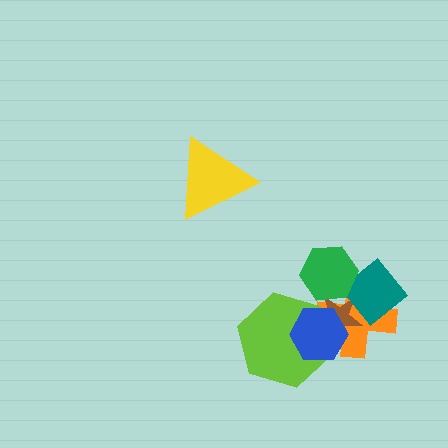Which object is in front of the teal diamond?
The green hexagon is in front of the teal diamond.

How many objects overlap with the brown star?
5 objects overlap with the brown star.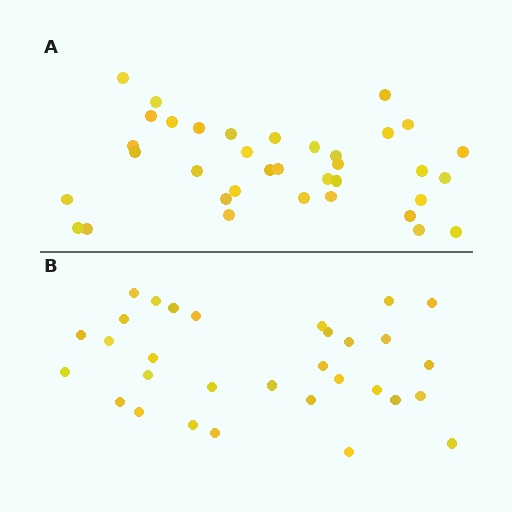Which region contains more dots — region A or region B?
Region A (the top region) has more dots.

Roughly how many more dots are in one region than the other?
Region A has about 5 more dots than region B.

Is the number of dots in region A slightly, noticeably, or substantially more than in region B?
Region A has only slightly more — the two regions are fairly close. The ratio is roughly 1.2 to 1.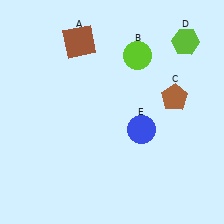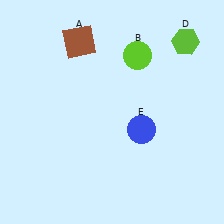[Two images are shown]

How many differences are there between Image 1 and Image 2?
There is 1 difference between the two images.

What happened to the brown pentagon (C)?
The brown pentagon (C) was removed in Image 2. It was in the top-right area of Image 1.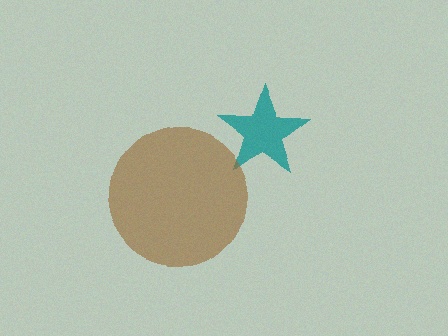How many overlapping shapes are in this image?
There are 2 overlapping shapes in the image.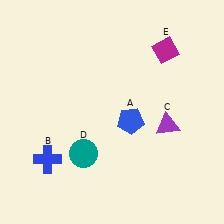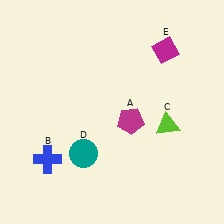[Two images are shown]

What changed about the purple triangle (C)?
In Image 1, C is purple. In Image 2, it changed to lime.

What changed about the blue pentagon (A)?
In Image 1, A is blue. In Image 2, it changed to magenta.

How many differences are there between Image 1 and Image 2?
There are 2 differences between the two images.